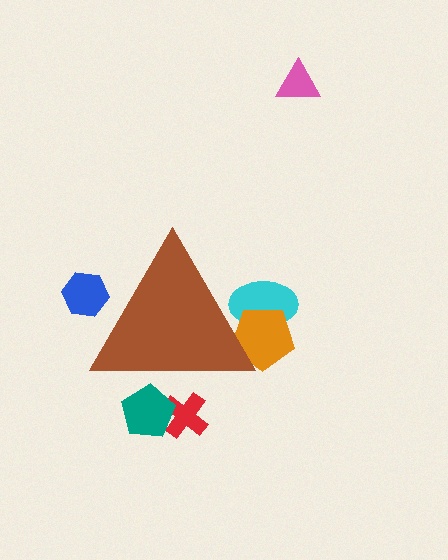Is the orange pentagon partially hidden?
Yes, the orange pentagon is partially hidden behind the brown triangle.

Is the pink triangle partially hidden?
No, the pink triangle is fully visible.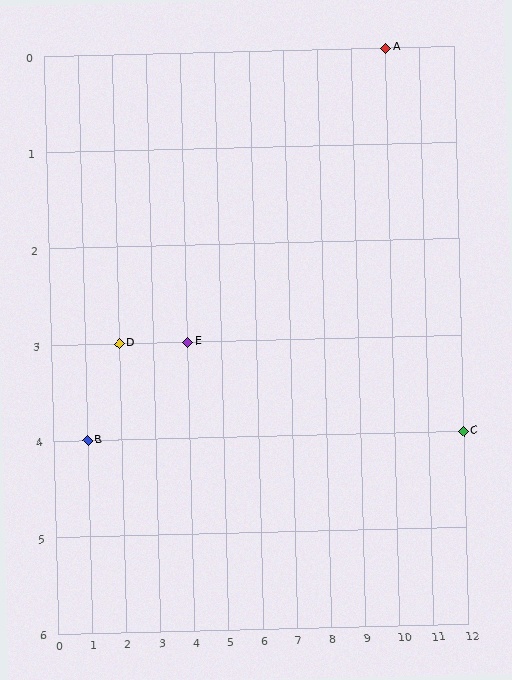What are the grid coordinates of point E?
Point E is at grid coordinates (4, 3).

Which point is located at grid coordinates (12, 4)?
Point C is at (12, 4).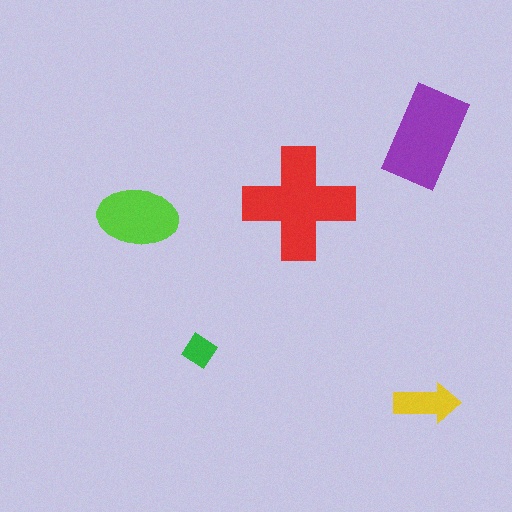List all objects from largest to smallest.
The red cross, the purple rectangle, the lime ellipse, the yellow arrow, the green diamond.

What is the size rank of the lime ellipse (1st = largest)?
3rd.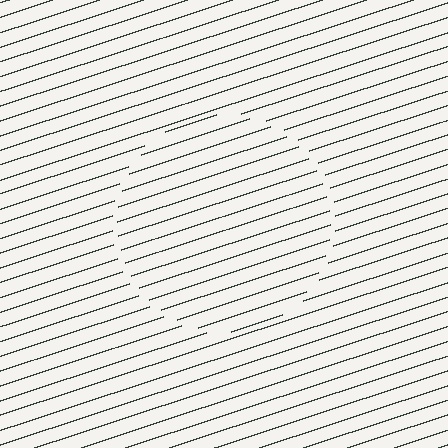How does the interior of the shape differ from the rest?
The interior of the shape contains the same grating, shifted by half a period — the contour is defined by the phase discontinuity where line-ends from the inner and outer gratings abut.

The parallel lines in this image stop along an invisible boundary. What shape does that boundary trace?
An illusory circle. The interior of the shape contains the same grating, shifted by half a period — the contour is defined by the phase discontinuity where line-ends from the inner and outer gratings abut.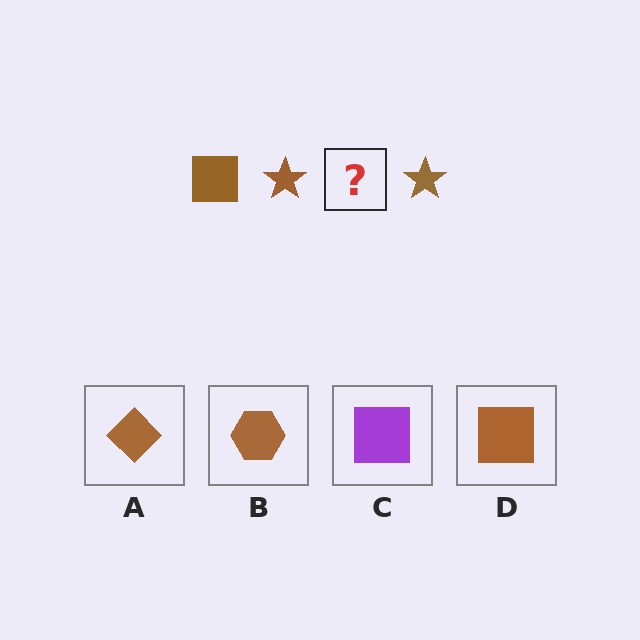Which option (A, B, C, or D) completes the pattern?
D.